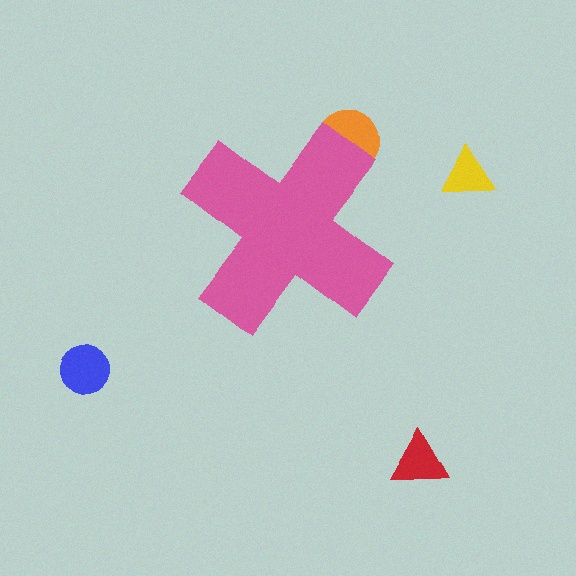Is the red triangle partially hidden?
No, the red triangle is fully visible.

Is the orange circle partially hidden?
Yes, the orange circle is partially hidden behind the pink cross.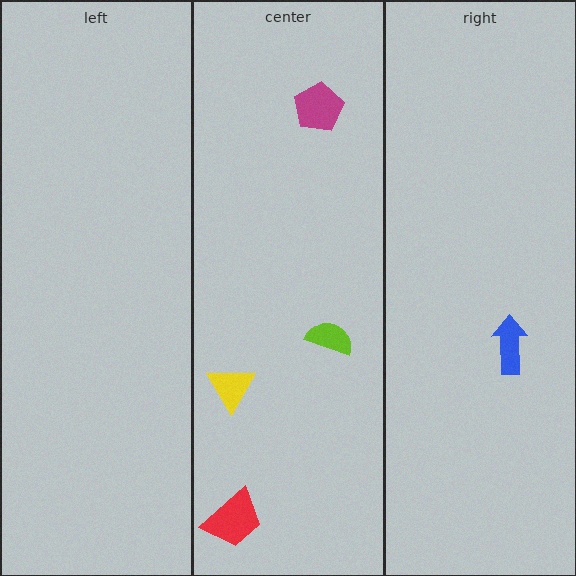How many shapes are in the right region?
1.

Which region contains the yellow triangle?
The center region.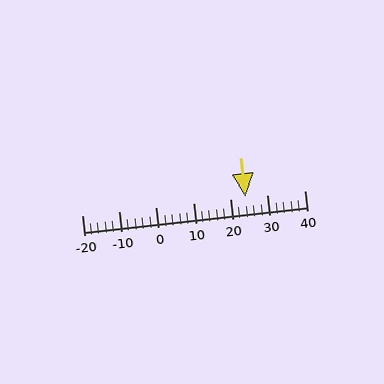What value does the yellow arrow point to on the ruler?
The yellow arrow points to approximately 24.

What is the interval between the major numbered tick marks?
The major tick marks are spaced 10 units apart.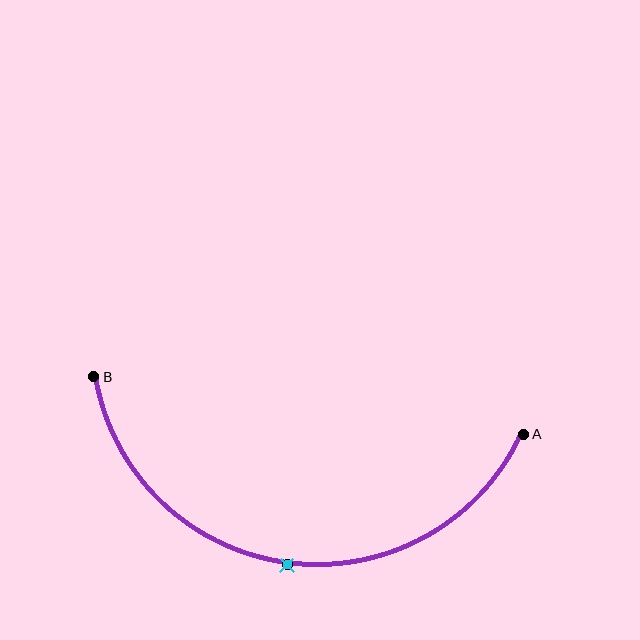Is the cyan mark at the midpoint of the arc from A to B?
Yes. The cyan mark lies on the arc at equal arc-length from both A and B — it is the arc midpoint.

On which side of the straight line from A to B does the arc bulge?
The arc bulges below the straight line connecting A and B.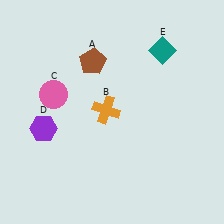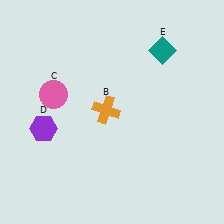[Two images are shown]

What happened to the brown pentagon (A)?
The brown pentagon (A) was removed in Image 2. It was in the top-left area of Image 1.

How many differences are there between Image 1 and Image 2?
There is 1 difference between the two images.